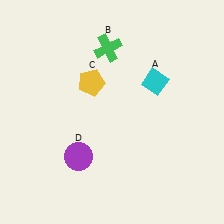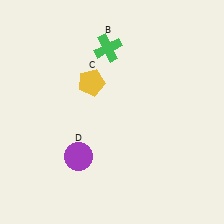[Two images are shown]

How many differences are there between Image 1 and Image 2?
There is 1 difference between the two images.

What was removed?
The cyan diamond (A) was removed in Image 2.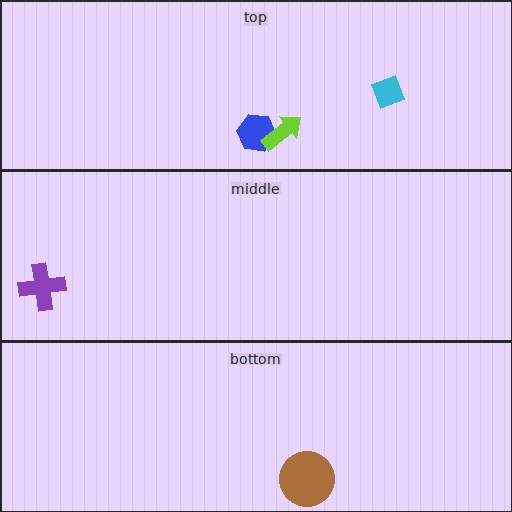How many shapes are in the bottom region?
1.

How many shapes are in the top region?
3.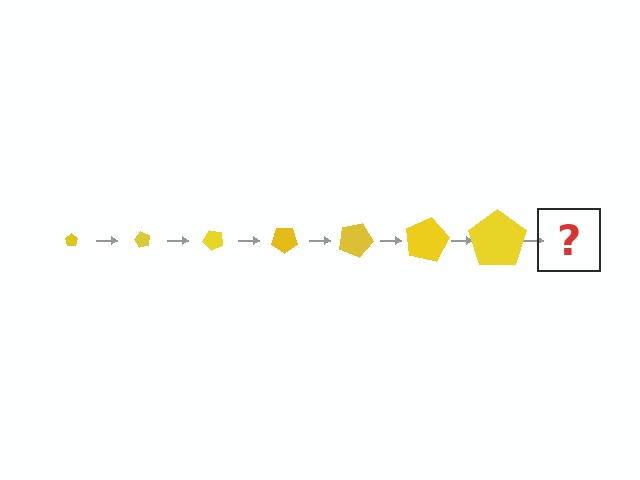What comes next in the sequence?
The next element should be a pentagon, larger than the previous one and rotated 420 degrees from the start.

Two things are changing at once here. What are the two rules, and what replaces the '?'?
The two rules are that the pentagon grows larger each step and it rotates 60 degrees each step. The '?' should be a pentagon, larger than the previous one and rotated 420 degrees from the start.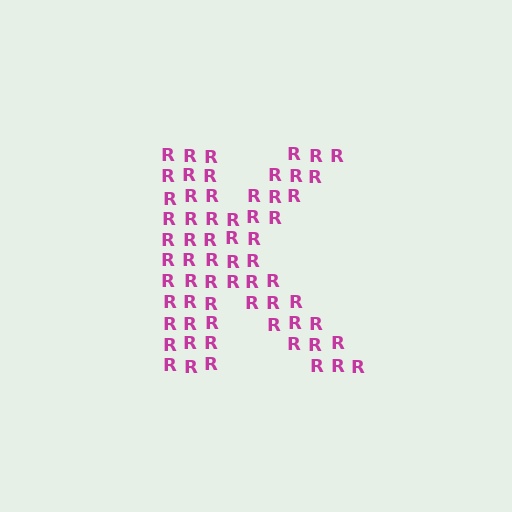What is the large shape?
The large shape is the letter K.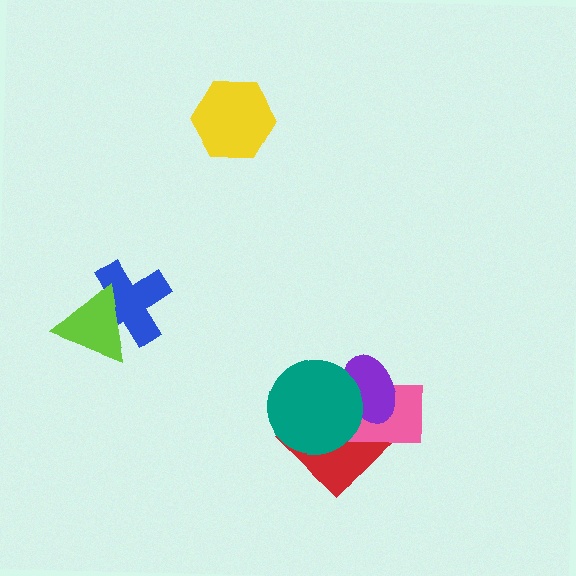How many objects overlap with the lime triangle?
1 object overlaps with the lime triangle.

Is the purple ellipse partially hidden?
Yes, it is partially covered by another shape.